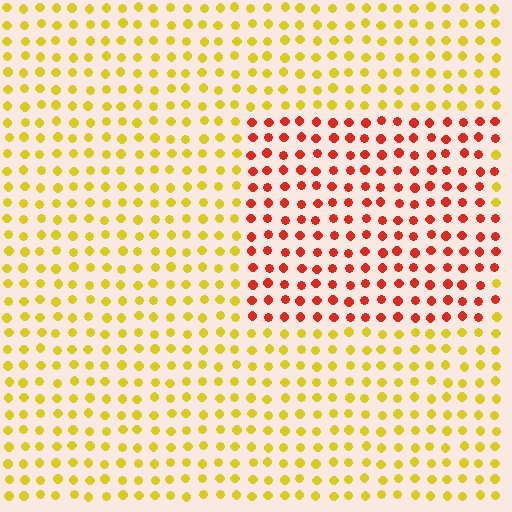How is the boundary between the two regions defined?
The boundary is defined purely by a slight shift in hue (about 52 degrees). Spacing, size, and orientation are identical on both sides.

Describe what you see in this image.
The image is filled with small yellow elements in a uniform arrangement. A rectangle-shaped region is visible where the elements are tinted to a slightly different hue, forming a subtle color boundary.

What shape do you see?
I see a rectangle.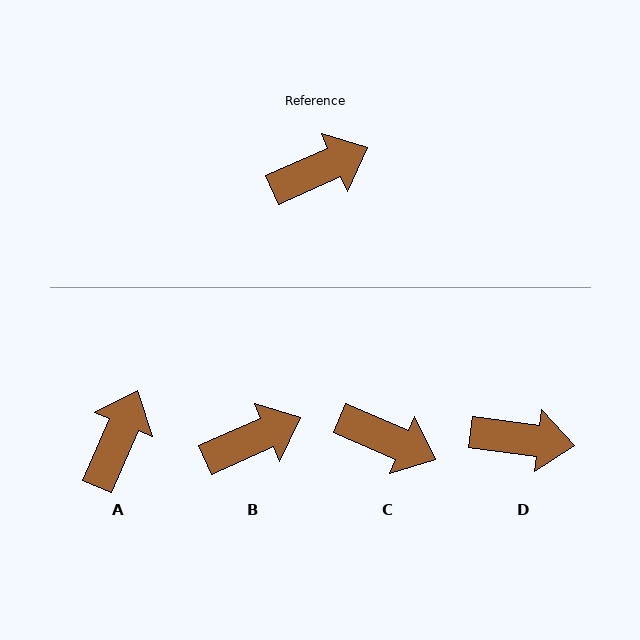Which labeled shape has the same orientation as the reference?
B.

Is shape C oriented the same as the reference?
No, it is off by about 47 degrees.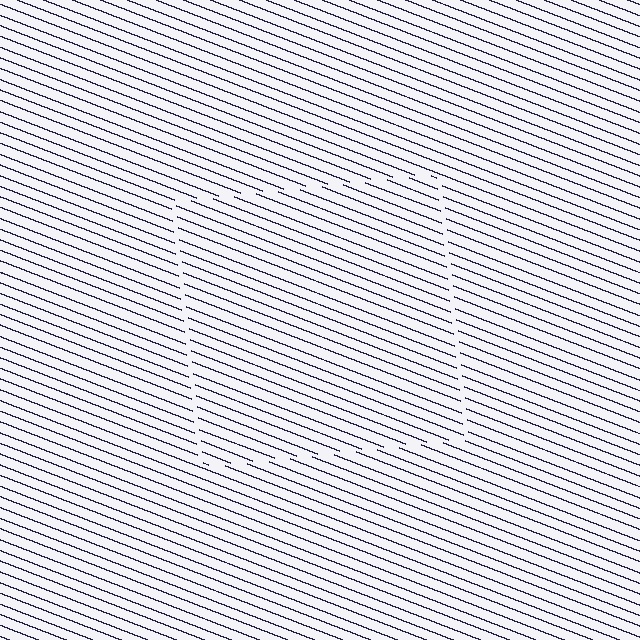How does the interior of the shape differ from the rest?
The interior of the shape contains the same grating, shifted by half a period — the contour is defined by the phase discontinuity where line-ends from the inner and outer gratings abut.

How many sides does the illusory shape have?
4 sides — the line-ends trace a square.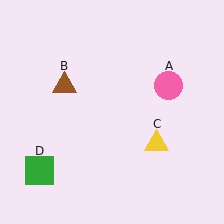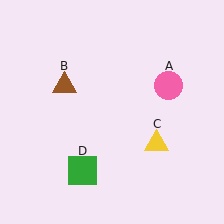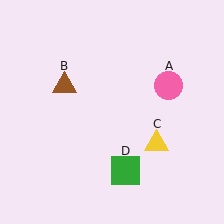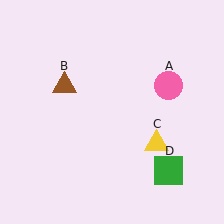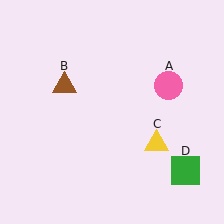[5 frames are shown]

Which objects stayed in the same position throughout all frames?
Pink circle (object A) and brown triangle (object B) and yellow triangle (object C) remained stationary.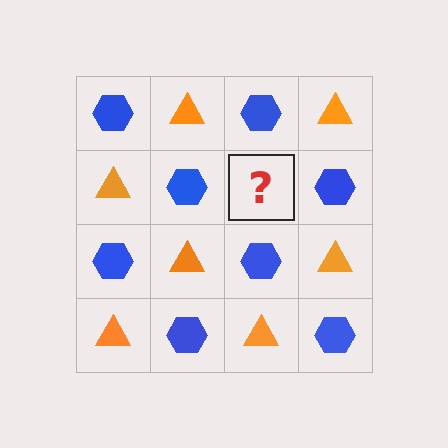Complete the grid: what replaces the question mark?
The question mark should be replaced with an orange triangle.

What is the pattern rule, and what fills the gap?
The rule is that it alternates blue hexagon and orange triangle in a checkerboard pattern. The gap should be filled with an orange triangle.